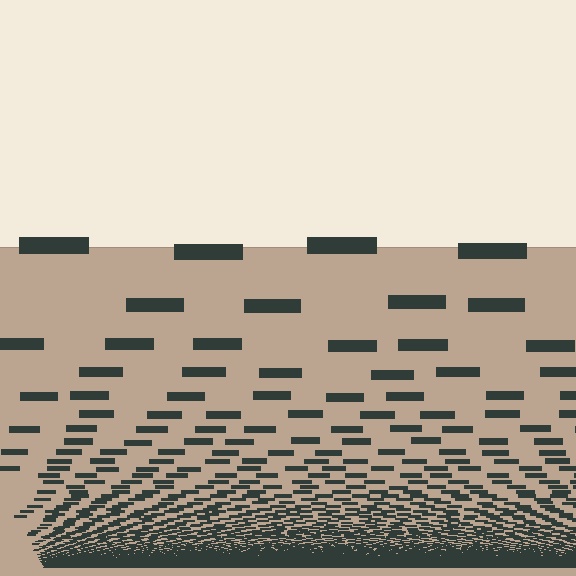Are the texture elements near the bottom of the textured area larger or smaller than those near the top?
Smaller. The gradient is inverted — elements near the bottom are smaller and denser.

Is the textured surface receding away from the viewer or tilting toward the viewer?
The surface appears to tilt toward the viewer. Texture elements get larger and sparser toward the top.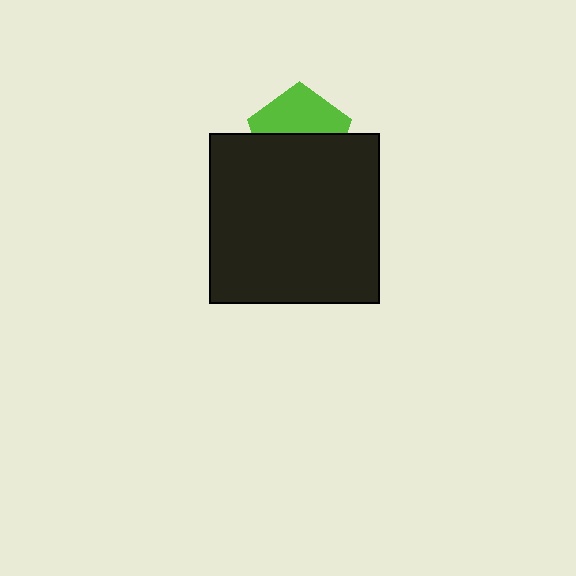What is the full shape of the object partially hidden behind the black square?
The partially hidden object is a lime pentagon.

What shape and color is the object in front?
The object in front is a black square.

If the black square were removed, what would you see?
You would see the complete lime pentagon.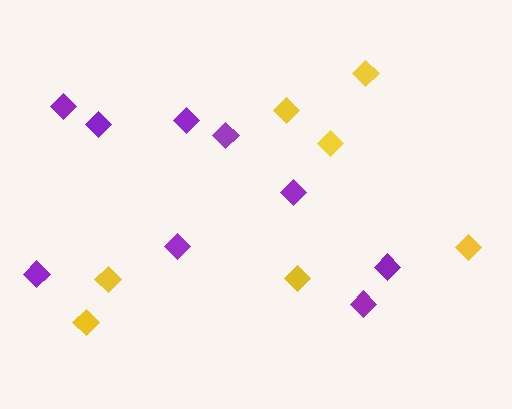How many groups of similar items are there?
There are 2 groups: one group of yellow diamonds (7) and one group of purple diamonds (9).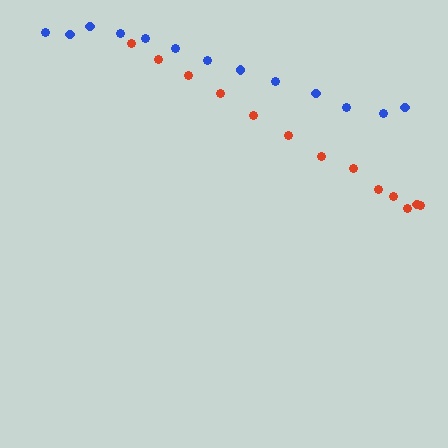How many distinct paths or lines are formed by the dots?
There are 2 distinct paths.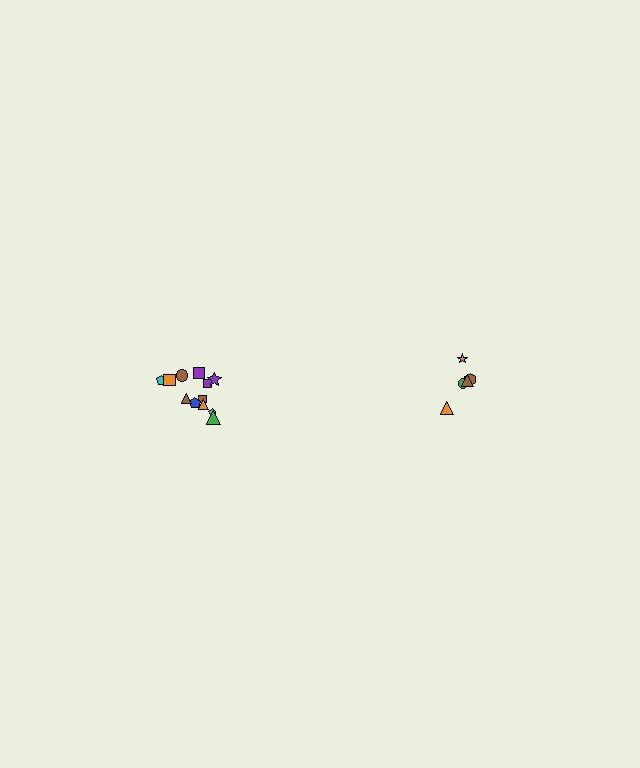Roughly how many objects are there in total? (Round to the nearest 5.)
Roughly 15 objects in total.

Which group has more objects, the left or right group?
The left group.